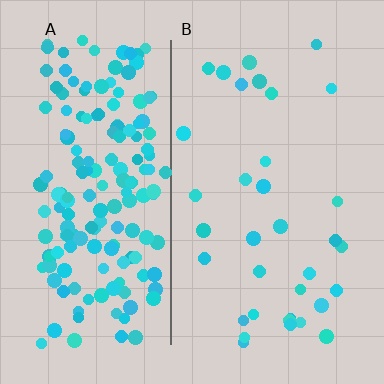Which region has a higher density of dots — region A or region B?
A (the left).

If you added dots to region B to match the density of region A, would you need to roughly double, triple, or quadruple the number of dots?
Approximately quadruple.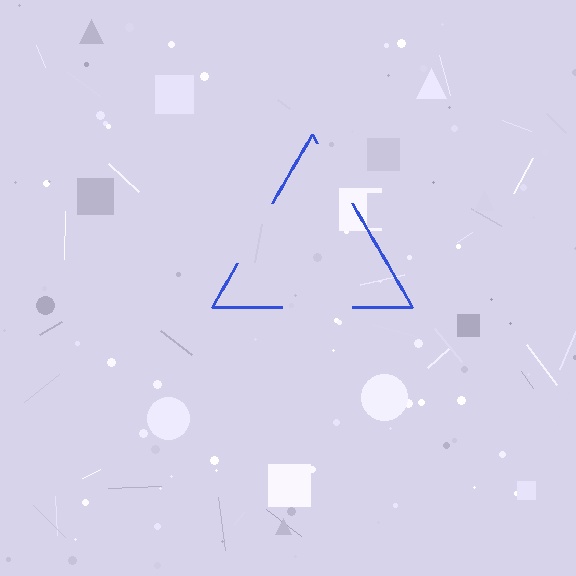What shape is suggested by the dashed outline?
The dashed outline suggests a triangle.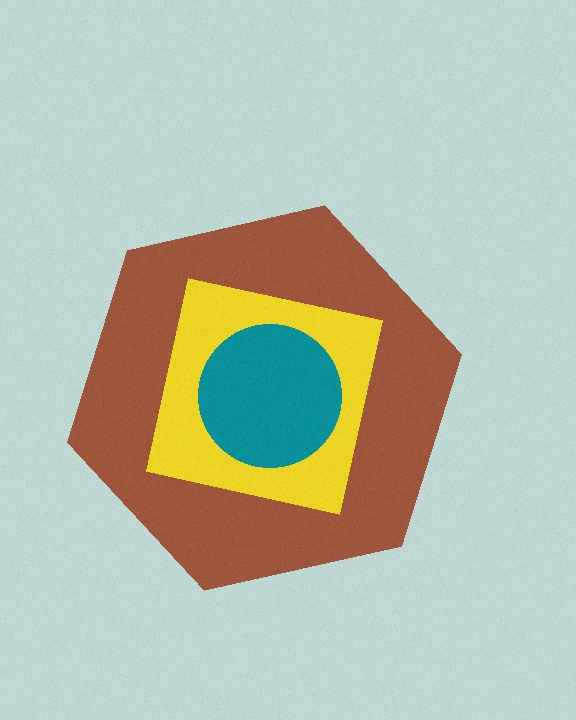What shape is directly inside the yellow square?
The teal circle.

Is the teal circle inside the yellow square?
Yes.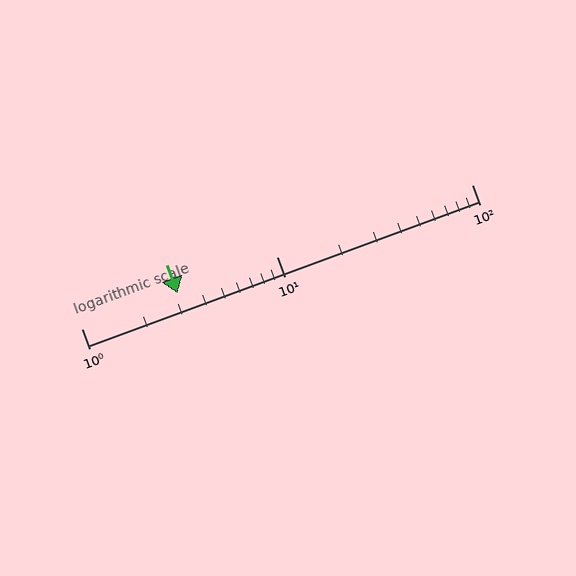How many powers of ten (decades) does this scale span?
The scale spans 2 decades, from 1 to 100.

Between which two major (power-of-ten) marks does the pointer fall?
The pointer is between 1 and 10.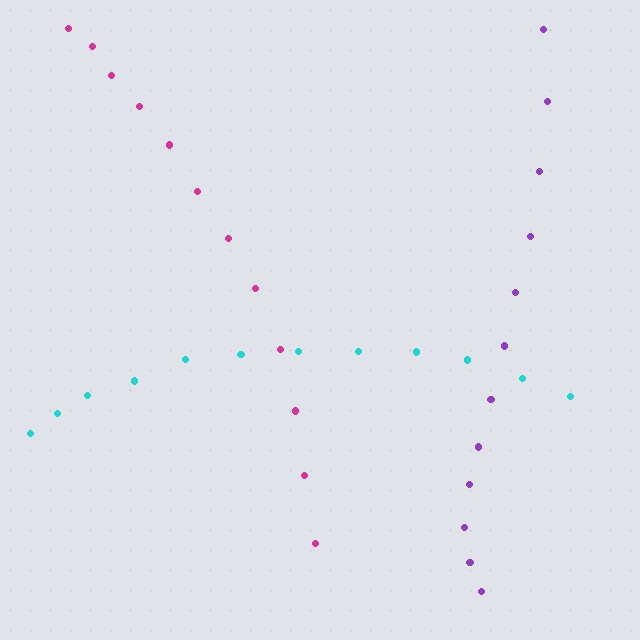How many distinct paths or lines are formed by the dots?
There are 3 distinct paths.